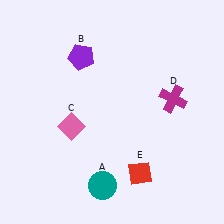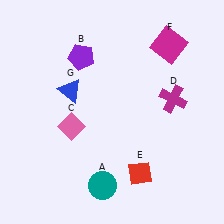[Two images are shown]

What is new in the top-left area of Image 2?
A blue triangle (G) was added in the top-left area of Image 2.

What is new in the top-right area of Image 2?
A magenta square (F) was added in the top-right area of Image 2.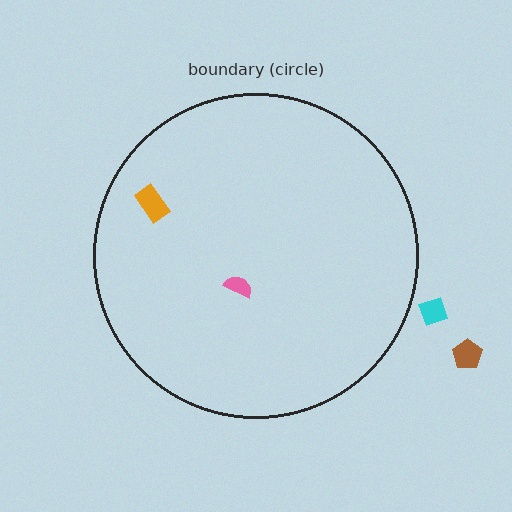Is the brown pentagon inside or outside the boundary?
Outside.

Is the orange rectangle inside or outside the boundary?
Inside.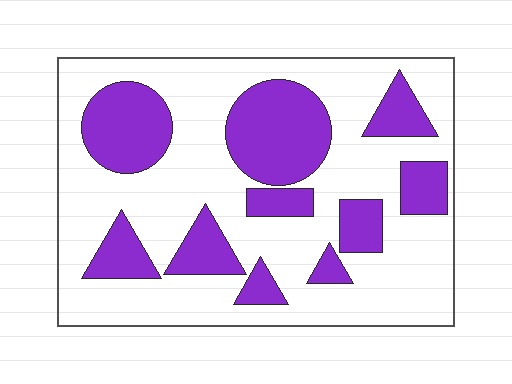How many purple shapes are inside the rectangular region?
10.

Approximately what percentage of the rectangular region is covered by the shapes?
Approximately 30%.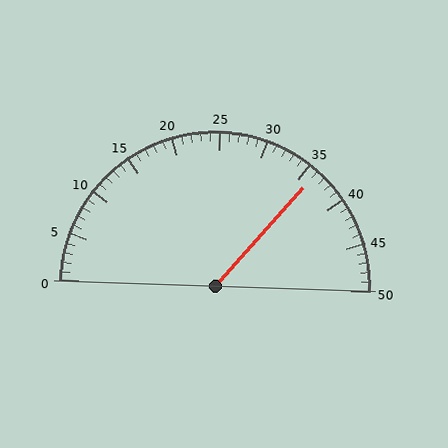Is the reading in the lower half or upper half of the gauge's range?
The reading is in the upper half of the range (0 to 50).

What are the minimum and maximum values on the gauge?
The gauge ranges from 0 to 50.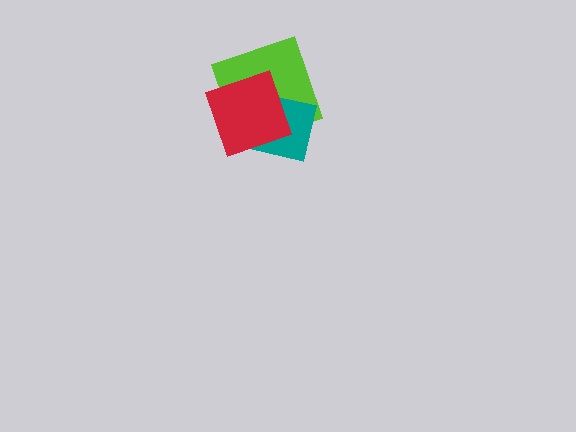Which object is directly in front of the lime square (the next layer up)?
The teal square is directly in front of the lime square.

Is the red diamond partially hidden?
No, no other shape covers it.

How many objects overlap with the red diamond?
2 objects overlap with the red diamond.